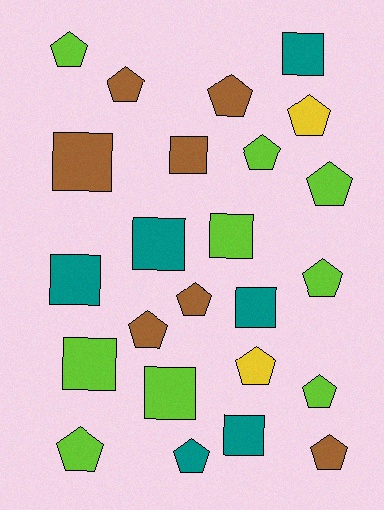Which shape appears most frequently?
Pentagon, with 14 objects.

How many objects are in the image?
There are 24 objects.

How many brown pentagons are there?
There are 5 brown pentagons.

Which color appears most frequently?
Lime, with 9 objects.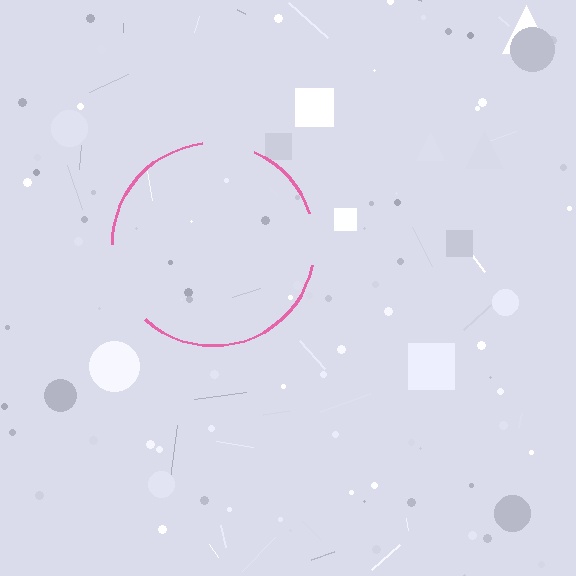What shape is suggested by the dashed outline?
The dashed outline suggests a circle.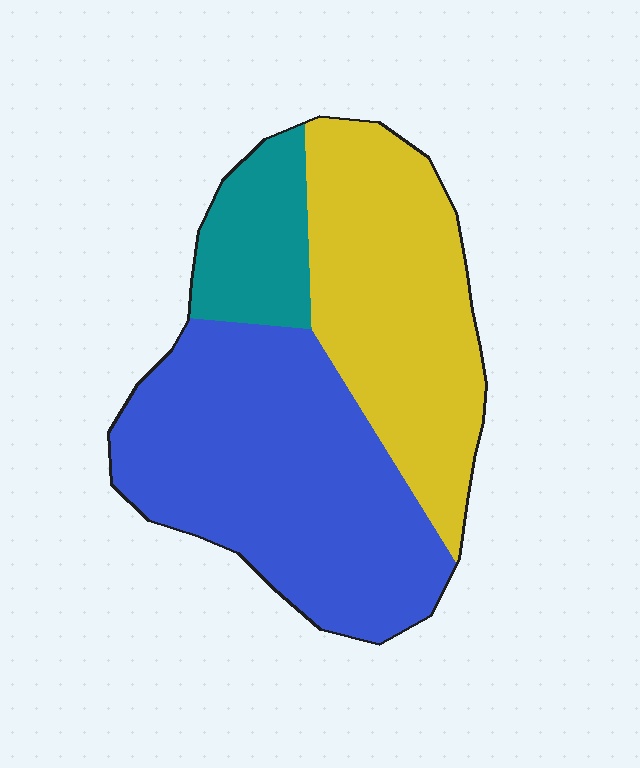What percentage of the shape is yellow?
Yellow covers 37% of the shape.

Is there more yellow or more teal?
Yellow.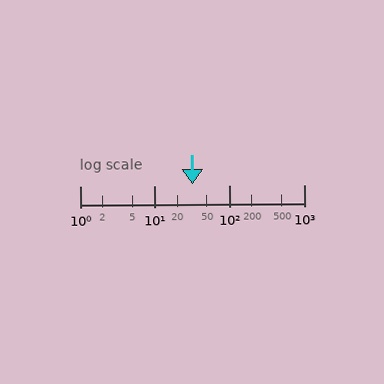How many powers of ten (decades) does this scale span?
The scale spans 3 decades, from 1 to 1000.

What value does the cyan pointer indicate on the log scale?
The pointer indicates approximately 32.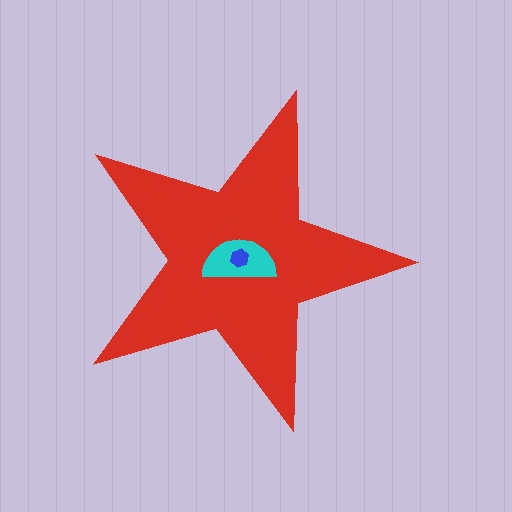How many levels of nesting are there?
3.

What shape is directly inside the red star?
The cyan semicircle.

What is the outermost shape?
The red star.